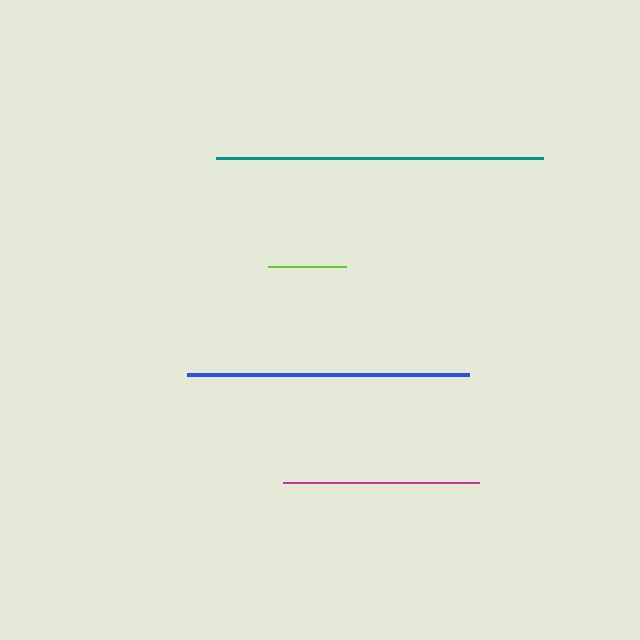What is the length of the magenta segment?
The magenta segment is approximately 196 pixels long.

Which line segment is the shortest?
The lime line is the shortest at approximately 78 pixels.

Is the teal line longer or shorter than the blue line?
The teal line is longer than the blue line.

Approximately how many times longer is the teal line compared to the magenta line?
The teal line is approximately 1.7 times the length of the magenta line.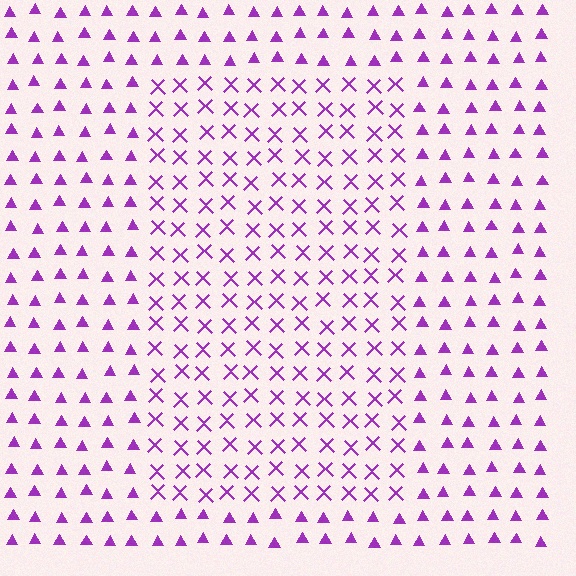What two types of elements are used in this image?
The image uses X marks inside the rectangle region and triangles outside it.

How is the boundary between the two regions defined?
The boundary is defined by a change in element shape: X marks inside vs. triangles outside. All elements share the same color and spacing.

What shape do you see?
I see a rectangle.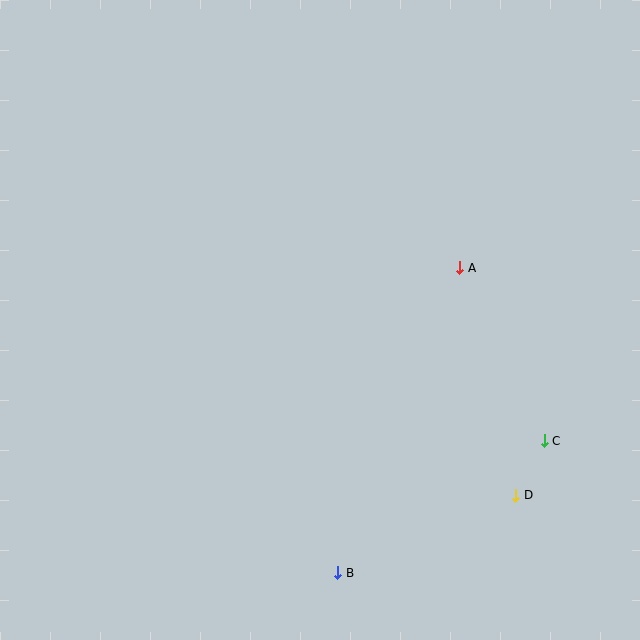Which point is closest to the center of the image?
Point A at (460, 268) is closest to the center.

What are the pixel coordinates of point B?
Point B is at (338, 573).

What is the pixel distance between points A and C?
The distance between A and C is 193 pixels.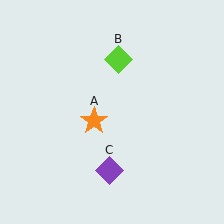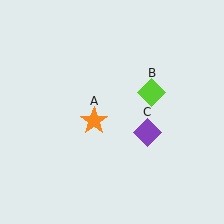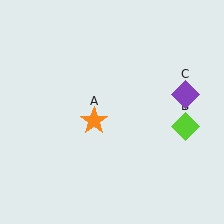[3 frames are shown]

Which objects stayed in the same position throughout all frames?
Orange star (object A) remained stationary.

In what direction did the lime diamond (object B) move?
The lime diamond (object B) moved down and to the right.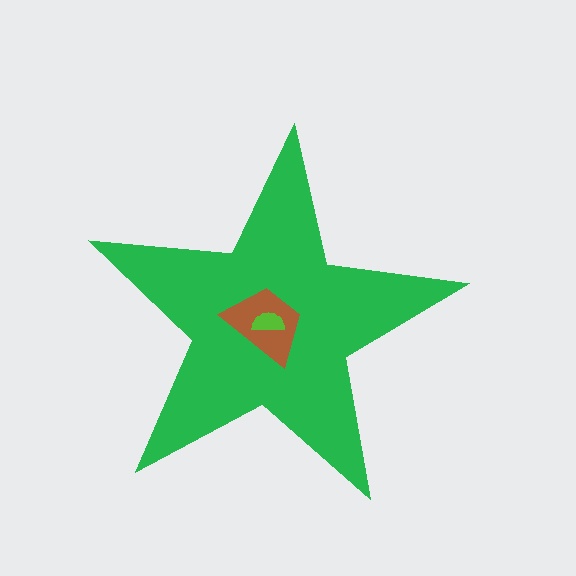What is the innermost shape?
The lime semicircle.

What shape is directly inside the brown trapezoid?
The lime semicircle.